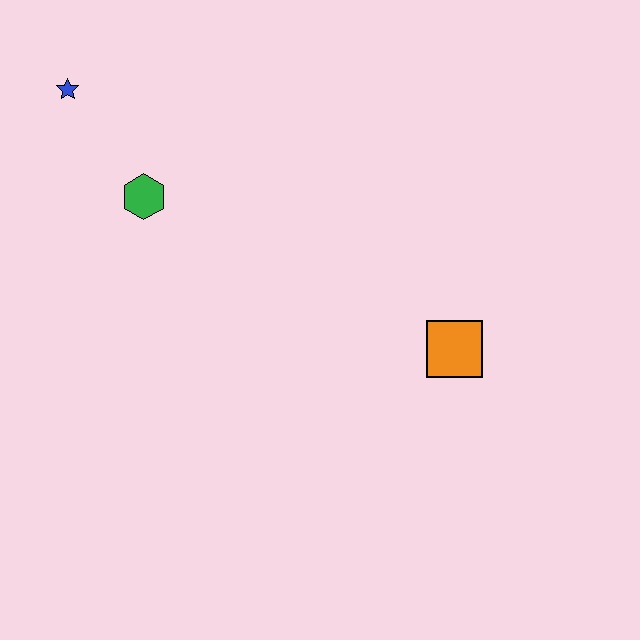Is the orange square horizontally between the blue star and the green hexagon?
No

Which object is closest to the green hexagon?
The blue star is closest to the green hexagon.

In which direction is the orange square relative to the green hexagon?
The orange square is to the right of the green hexagon.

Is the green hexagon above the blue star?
No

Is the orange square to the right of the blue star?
Yes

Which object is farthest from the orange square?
The blue star is farthest from the orange square.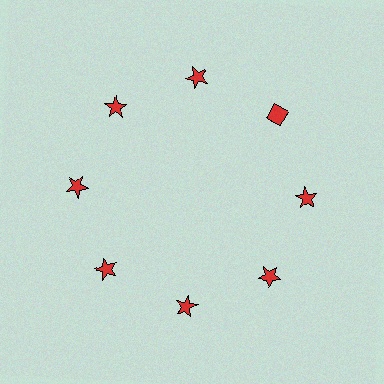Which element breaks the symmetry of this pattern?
The red diamond at roughly the 2 o'clock position breaks the symmetry. All other shapes are red stars.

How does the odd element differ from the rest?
It has a different shape: diamond instead of star.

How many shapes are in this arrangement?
There are 8 shapes arranged in a ring pattern.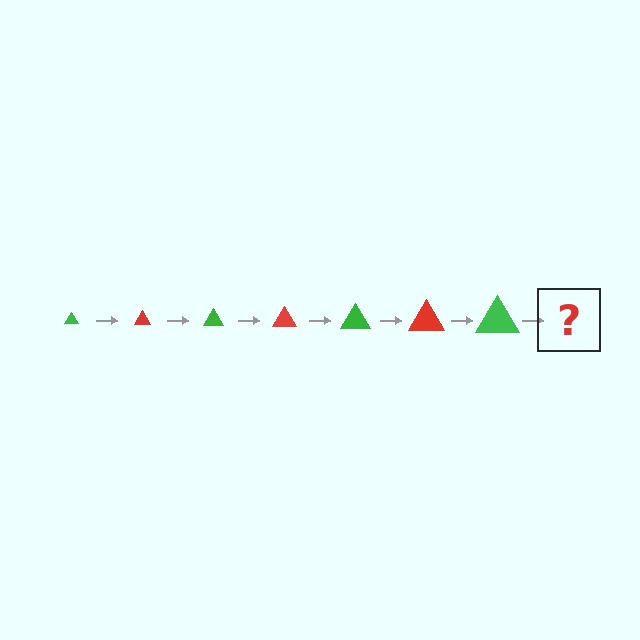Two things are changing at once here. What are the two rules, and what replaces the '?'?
The two rules are that the triangle grows larger each step and the color cycles through green and red. The '?' should be a red triangle, larger than the previous one.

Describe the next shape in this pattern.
It should be a red triangle, larger than the previous one.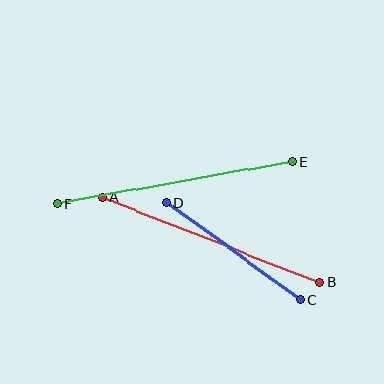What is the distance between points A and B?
The distance is approximately 234 pixels.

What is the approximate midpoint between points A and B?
The midpoint is at approximately (211, 240) pixels.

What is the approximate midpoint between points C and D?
The midpoint is at approximately (233, 251) pixels.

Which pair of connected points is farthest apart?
Points E and F are farthest apart.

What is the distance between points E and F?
The distance is approximately 239 pixels.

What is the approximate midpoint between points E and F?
The midpoint is at approximately (175, 182) pixels.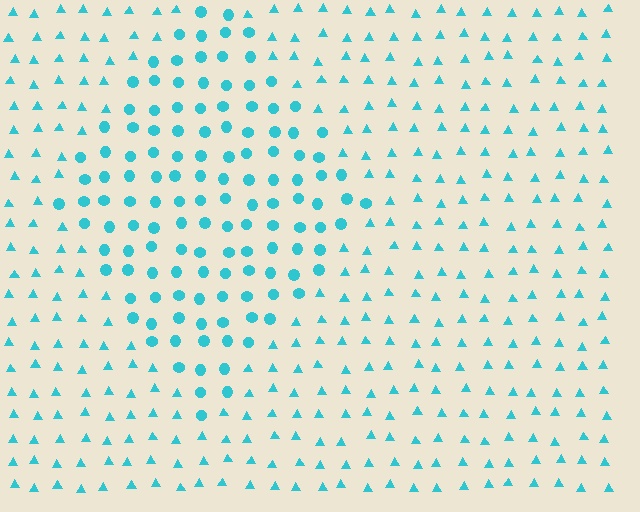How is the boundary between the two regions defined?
The boundary is defined by a change in element shape: circles inside vs. triangles outside. All elements share the same color and spacing.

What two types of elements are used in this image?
The image uses circles inside the diamond region and triangles outside it.